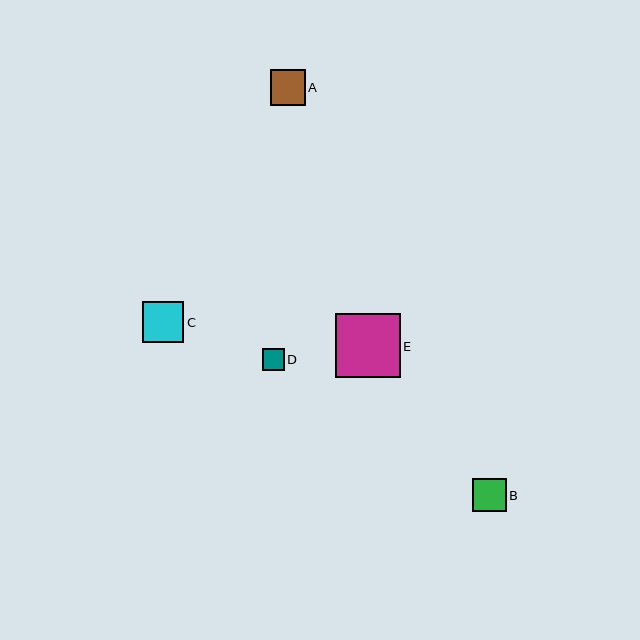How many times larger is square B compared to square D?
Square B is approximately 1.5 times the size of square D.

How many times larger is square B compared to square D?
Square B is approximately 1.5 times the size of square D.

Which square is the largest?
Square E is the largest with a size of approximately 65 pixels.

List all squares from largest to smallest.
From largest to smallest: E, C, A, B, D.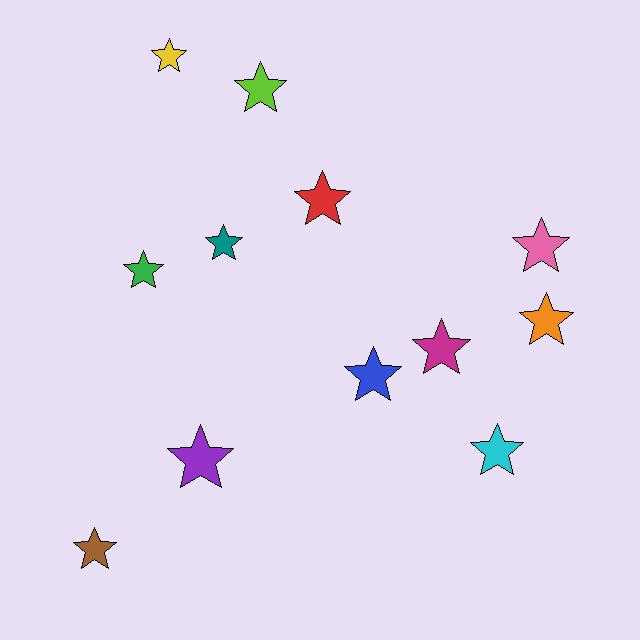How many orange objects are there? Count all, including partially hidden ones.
There is 1 orange object.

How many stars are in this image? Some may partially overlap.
There are 12 stars.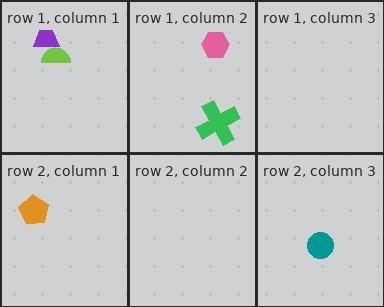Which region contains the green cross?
The row 1, column 2 region.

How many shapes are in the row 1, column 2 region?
2.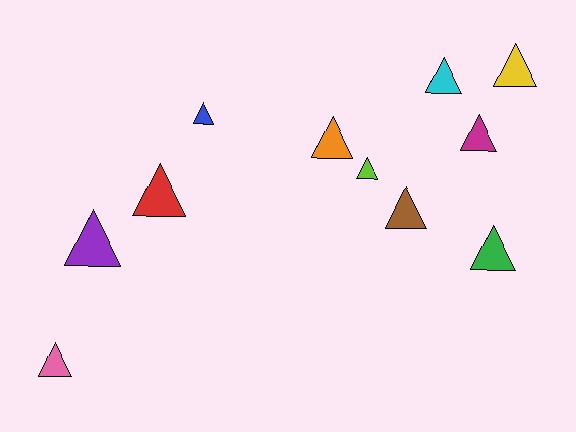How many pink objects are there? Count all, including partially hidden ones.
There is 1 pink object.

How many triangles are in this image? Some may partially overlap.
There are 11 triangles.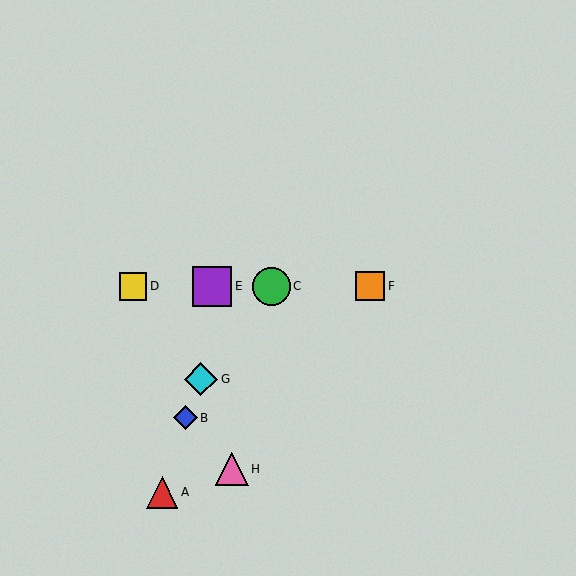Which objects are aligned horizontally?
Objects C, D, E, F are aligned horizontally.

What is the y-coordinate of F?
Object F is at y≈286.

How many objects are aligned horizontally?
4 objects (C, D, E, F) are aligned horizontally.